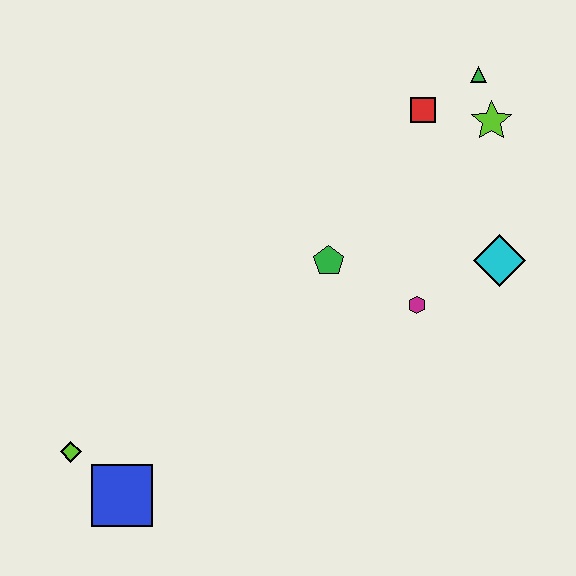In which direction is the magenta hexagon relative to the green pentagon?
The magenta hexagon is to the right of the green pentagon.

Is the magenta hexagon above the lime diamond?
Yes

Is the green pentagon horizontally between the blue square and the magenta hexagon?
Yes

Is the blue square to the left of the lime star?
Yes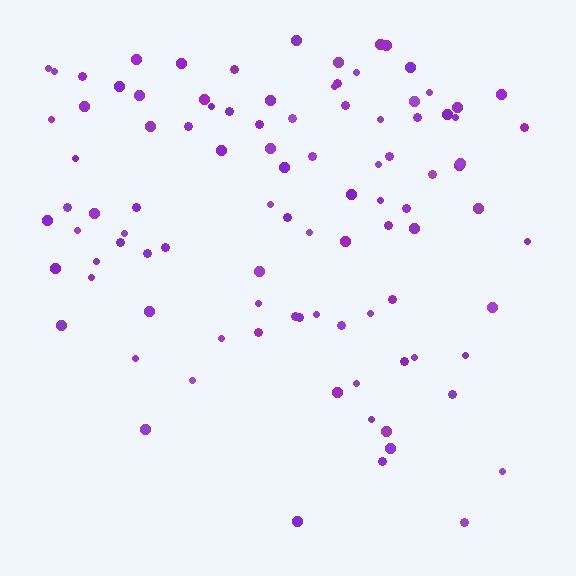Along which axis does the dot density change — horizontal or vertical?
Vertical.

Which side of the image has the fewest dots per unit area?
The bottom.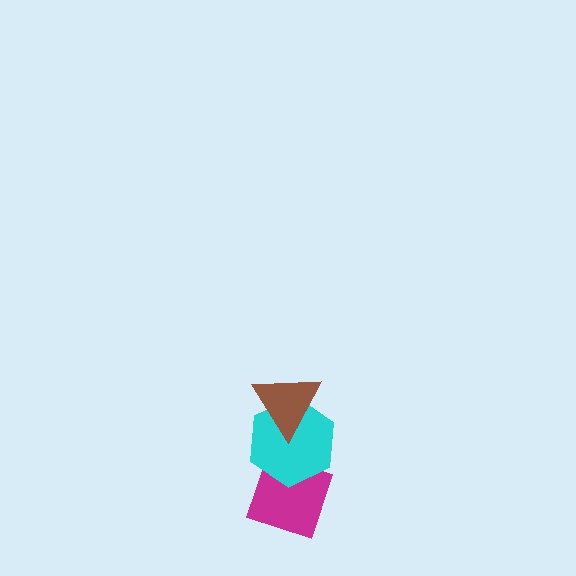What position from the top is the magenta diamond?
The magenta diamond is 3rd from the top.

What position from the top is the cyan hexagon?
The cyan hexagon is 2nd from the top.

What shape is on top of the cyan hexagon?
The brown triangle is on top of the cyan hexagon.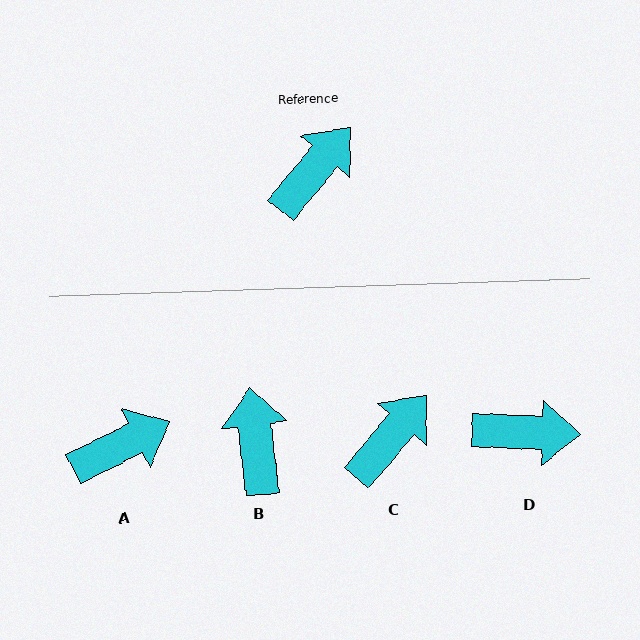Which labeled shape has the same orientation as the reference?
C.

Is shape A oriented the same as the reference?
No, it is off by about 24 degrees.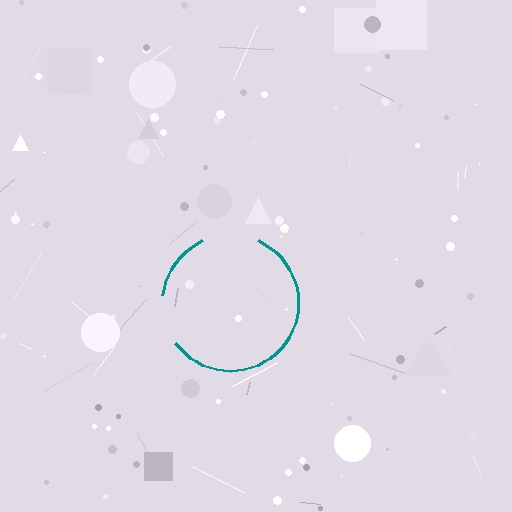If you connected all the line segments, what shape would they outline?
They would outline a circle.